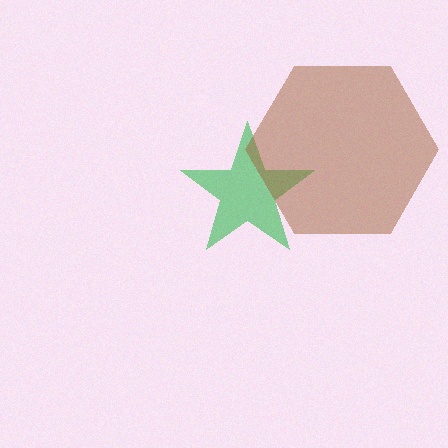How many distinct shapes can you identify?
There are 2 distinct shapes: a green star, a brown hexagon.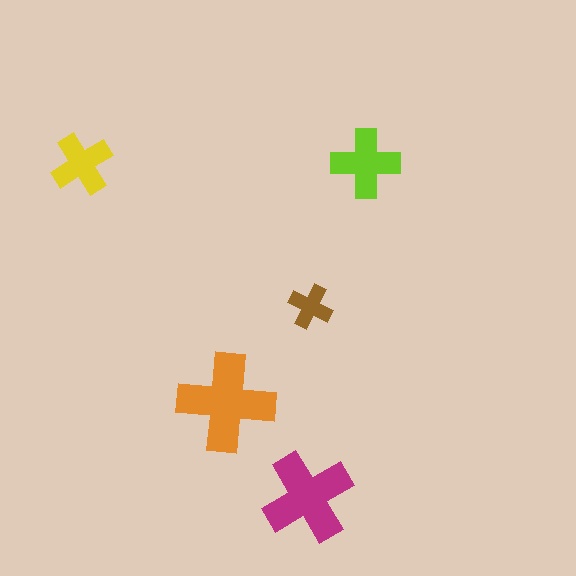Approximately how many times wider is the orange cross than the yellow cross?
About 1.5 times wider.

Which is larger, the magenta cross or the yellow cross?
The magenta one.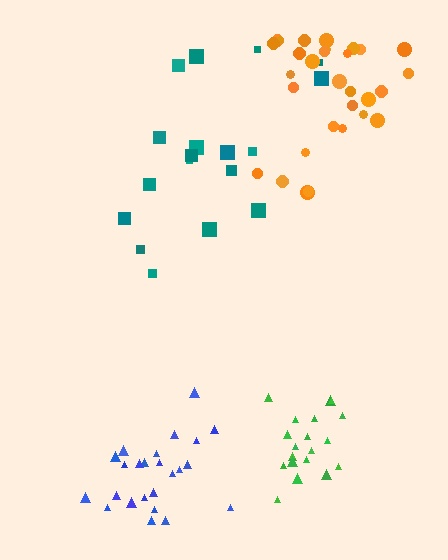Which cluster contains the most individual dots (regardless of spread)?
Orange (30).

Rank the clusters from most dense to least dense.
blue, green, orange, teal.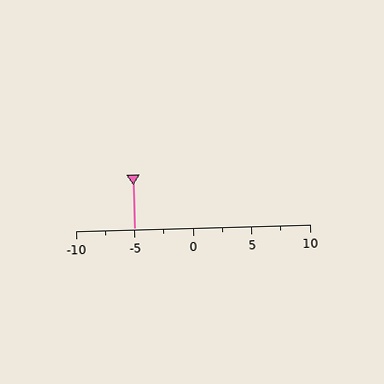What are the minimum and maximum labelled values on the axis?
The axis runs from -10 to 10.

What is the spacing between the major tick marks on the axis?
The major ticks are spaced 5 apart.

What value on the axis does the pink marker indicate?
The marker indicates approximately -5.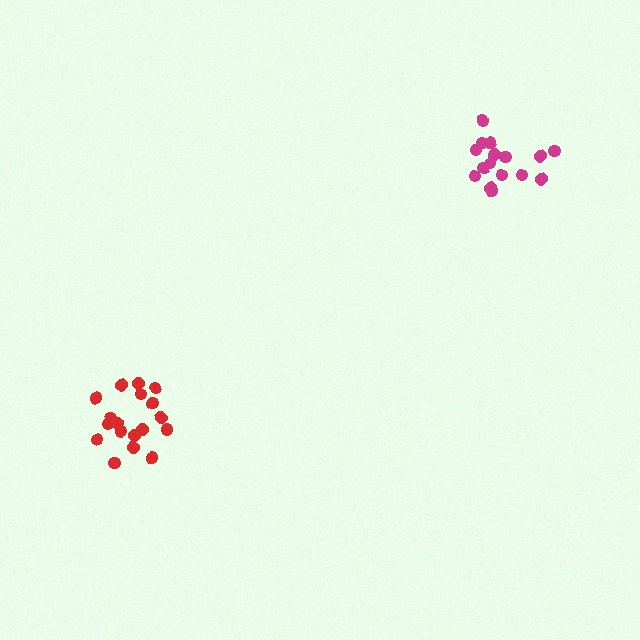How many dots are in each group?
Group 1: 18 dots, Group 2: 16 dots (34 total).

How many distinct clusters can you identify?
There are 2 distinct clusters.